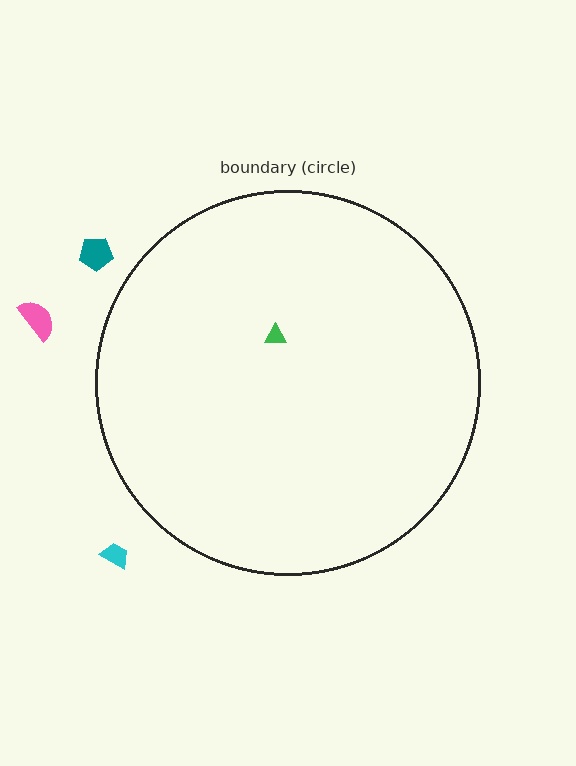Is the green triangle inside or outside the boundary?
Inside.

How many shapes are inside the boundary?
1 inside, 3 outside.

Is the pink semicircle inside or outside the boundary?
Outside.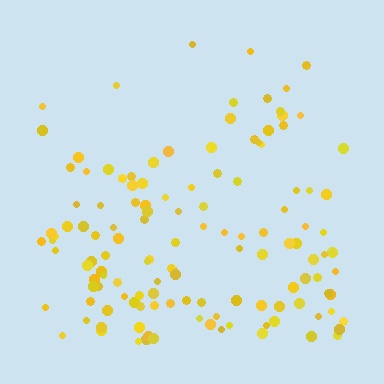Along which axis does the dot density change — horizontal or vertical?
Vertical.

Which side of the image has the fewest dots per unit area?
The top.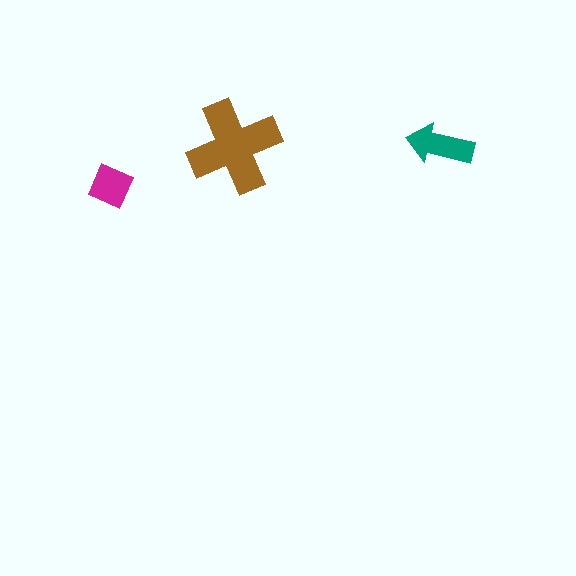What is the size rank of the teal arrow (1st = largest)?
2nd.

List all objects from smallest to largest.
The magenta diamond, the teal arrow, the brown cross.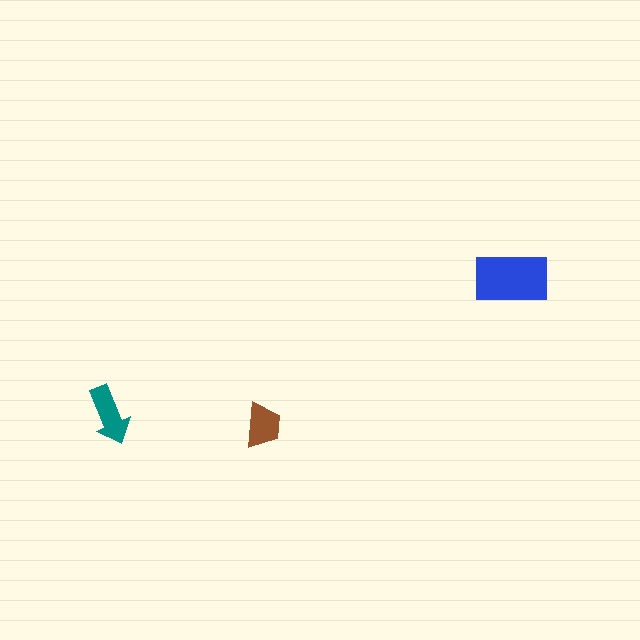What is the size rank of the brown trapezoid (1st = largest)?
3rd.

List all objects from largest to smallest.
The blue rectangle, the teal arrow, the brown trapezoid.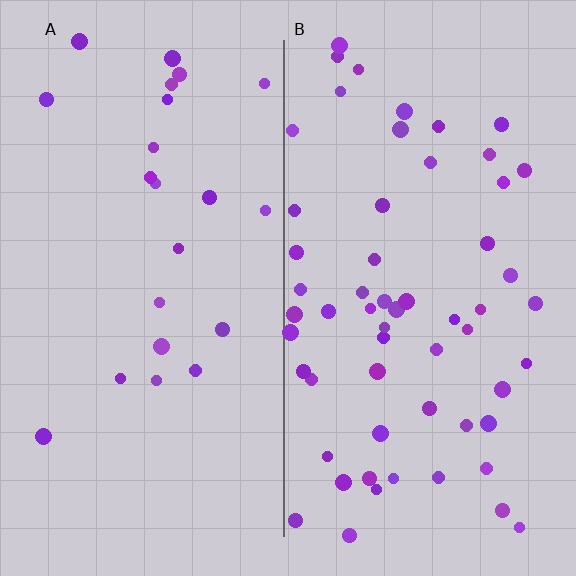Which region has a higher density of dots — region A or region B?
B (the right).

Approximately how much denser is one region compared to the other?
Approximately 2.7× — region B over region A.